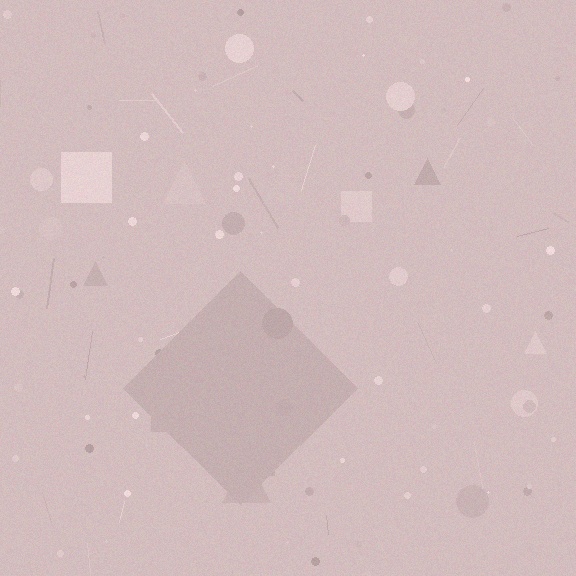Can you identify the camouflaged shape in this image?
The camouflaged shape is a diamond.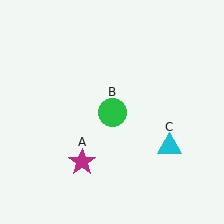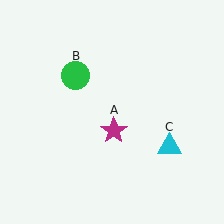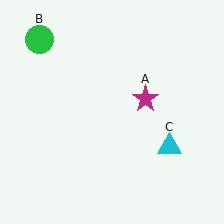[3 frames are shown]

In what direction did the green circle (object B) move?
The green circle (object B) moved up and to the left.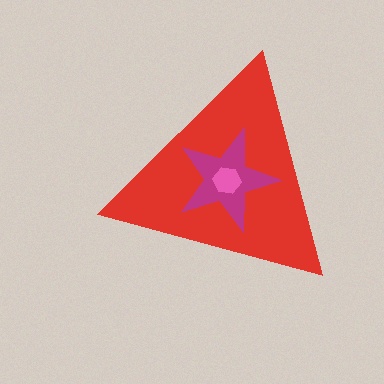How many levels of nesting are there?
3.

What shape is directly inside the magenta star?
The pink hexagon.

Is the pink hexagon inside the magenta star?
Yes.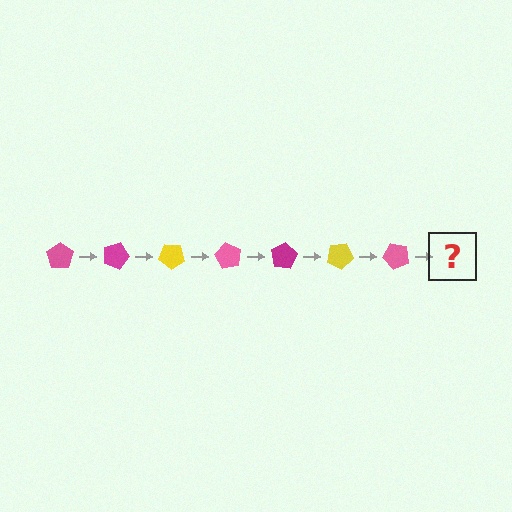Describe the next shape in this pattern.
It should be a magenta pentagon, rotated 140 degrees from the start.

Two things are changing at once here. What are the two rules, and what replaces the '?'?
The two rules are that it rotates 20 degrees each step and the color cycles through pink, magenta, and yellow. The '?' should be a magenta pentagon, rotated 140 degrees from the start.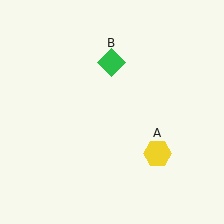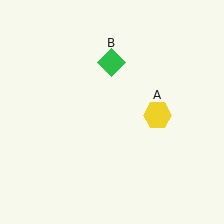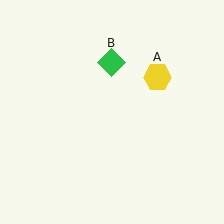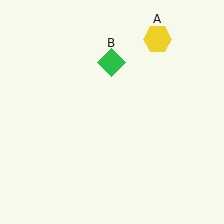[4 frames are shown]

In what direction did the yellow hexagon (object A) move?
The yellow hexagon (object A) moved up.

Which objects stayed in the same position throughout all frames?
Green diamond (object B) remained stationary.